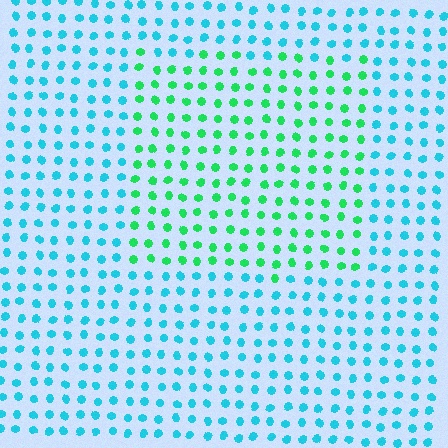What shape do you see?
I see a rectangle.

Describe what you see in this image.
The image is filled with small cyan elements in a uniform arrangement. A rectangle-shaped region is visible where the elements are tinted to a slightly different hue, forming a subtle color boundary.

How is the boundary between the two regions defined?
The boundary is defined purely by a slight shift in hue (about 48 degrees). Spacing, size, and orientation are identical on both sides.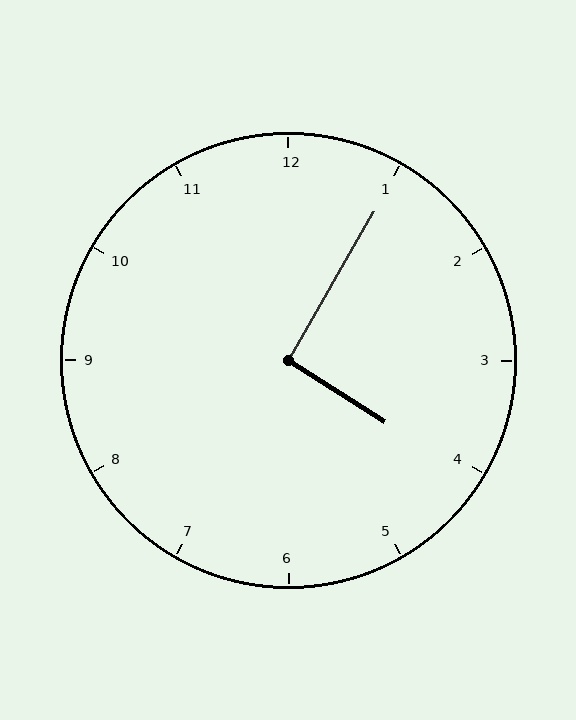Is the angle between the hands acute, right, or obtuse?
It is right.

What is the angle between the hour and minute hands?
Approximately 92 degrees.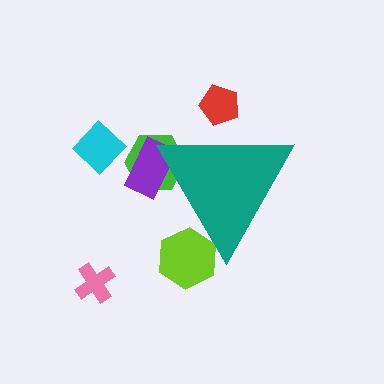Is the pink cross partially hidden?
No, the pink cross is fully visible.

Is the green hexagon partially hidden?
Yes, the green hexagon is partially hidden behind the teal triangle.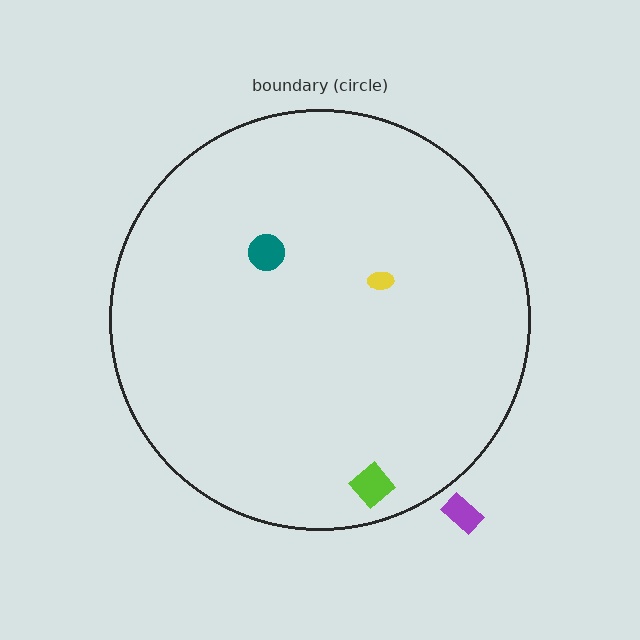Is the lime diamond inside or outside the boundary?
Inside.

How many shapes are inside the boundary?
3 inside, 1 outside.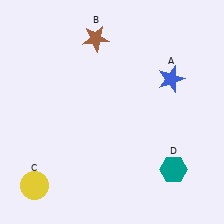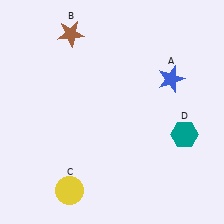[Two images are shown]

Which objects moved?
The objects that moved are: the brown star (B), the yellow circle (C), the teal hexagon (D).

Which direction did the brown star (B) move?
The brown star (B) moved left.